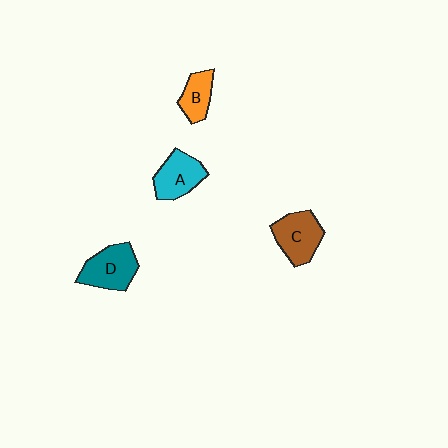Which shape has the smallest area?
Shape B (orange).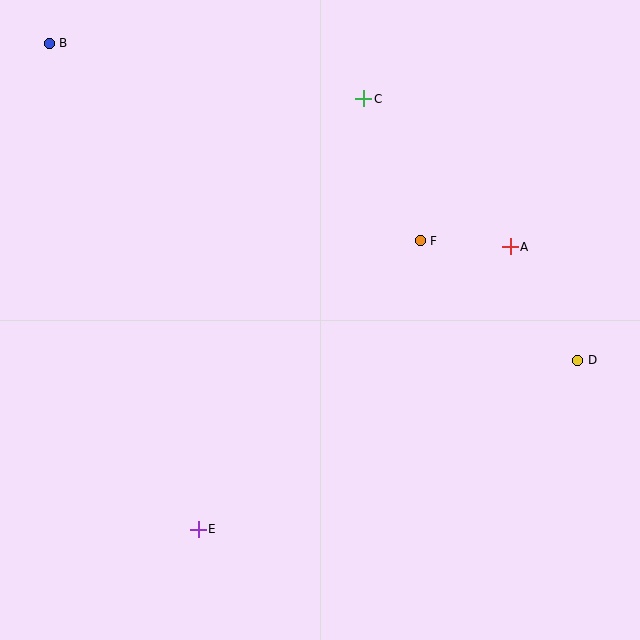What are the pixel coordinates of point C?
Point C is at (364, 99).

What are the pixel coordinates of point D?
Point D is at (578, 360).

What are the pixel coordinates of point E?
Point E is at (198, 529).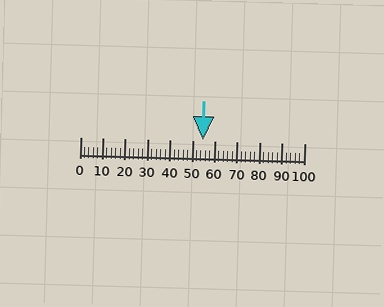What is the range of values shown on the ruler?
The ruler shows values from 0 to 100.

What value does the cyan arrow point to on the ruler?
The cyan arrow points to approximately 55.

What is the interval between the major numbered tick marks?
The major tick marks are spaced 10 units apart.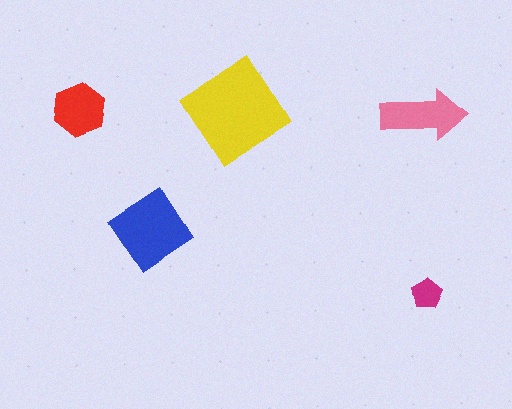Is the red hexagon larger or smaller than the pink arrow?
Smaller.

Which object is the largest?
The yellow diamond.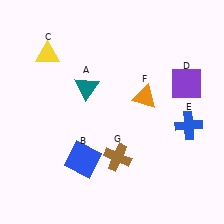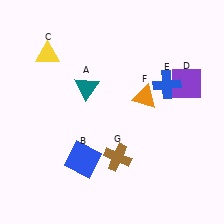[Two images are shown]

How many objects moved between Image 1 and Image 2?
1 object moved between the two images.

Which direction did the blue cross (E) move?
The blue cross (E) moved up.